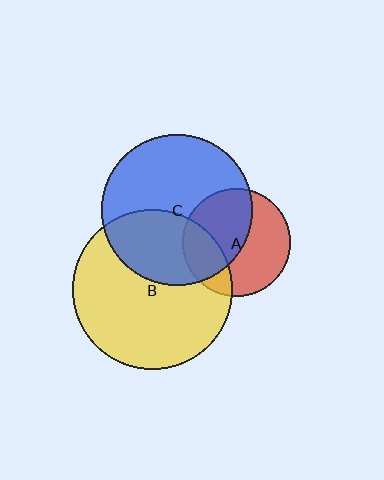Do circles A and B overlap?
Yes.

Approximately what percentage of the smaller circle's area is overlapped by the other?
Approximately 25%.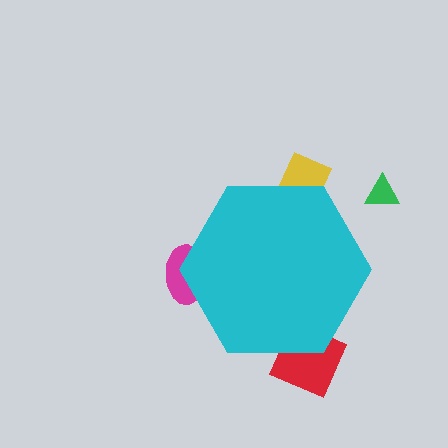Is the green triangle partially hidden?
No, the green triangle is fully visible.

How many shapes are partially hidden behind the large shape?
3 shapes are partially hidden.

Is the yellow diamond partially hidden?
Yes, the yellow diamond is partially hidden behind the cyan hexagon.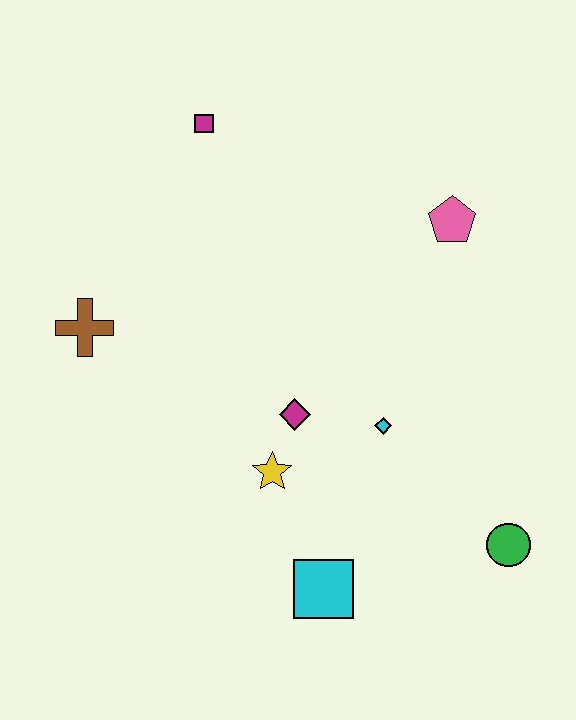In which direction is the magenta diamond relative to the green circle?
The magenta diamond is to the left of the green circle.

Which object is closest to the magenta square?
The brown cross is closest to the magenta square.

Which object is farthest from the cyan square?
The magenta square is farthest from the cyan square.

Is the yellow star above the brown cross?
No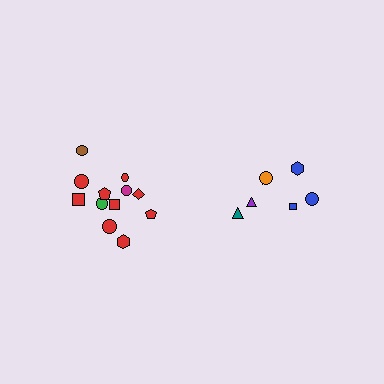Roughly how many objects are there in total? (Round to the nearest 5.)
Roughly 20 objects in total.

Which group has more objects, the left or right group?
The left group.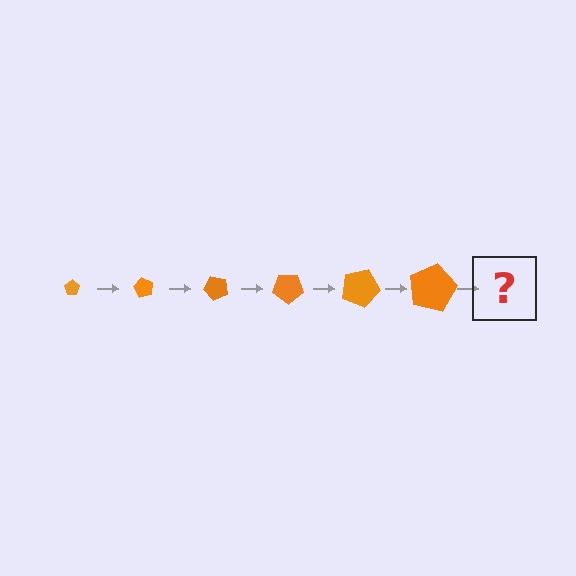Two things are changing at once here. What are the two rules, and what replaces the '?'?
The two rules are that the pentagon grows larger each step and it rotates 60 degrees each step. The '?' should be a pentagon, larger than the previous one and rotated 360 degrees from the start.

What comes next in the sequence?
The next element should be a pentagon, larger than the previous one and rotated 360 degrees from the start.